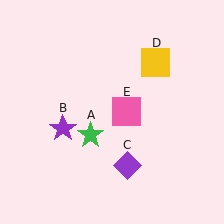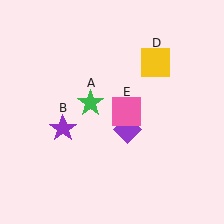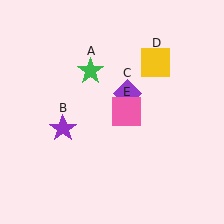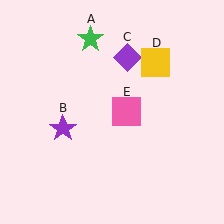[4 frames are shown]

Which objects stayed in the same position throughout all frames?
Purple star (object B) and yellow square (object D) and pink square (object E) remained stationary.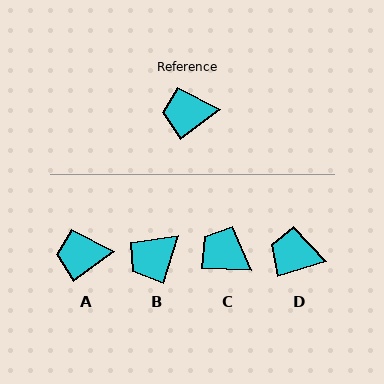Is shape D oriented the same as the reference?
No, it is off by about 20 degrees.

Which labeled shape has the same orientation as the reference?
A.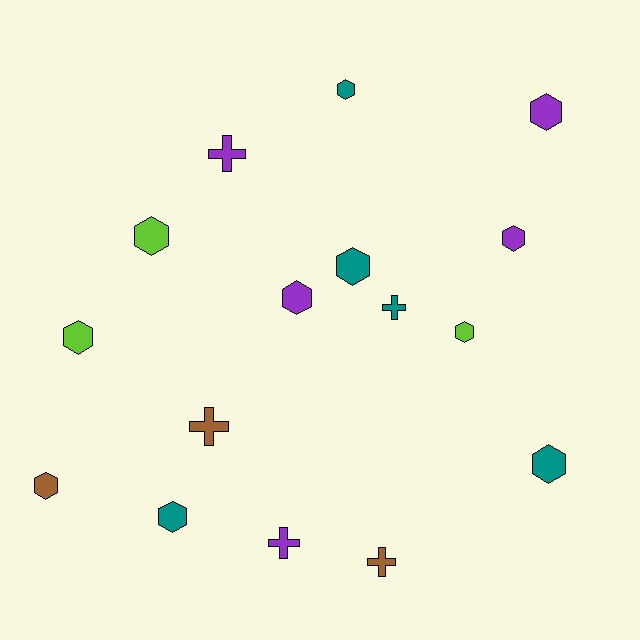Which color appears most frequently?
Teal, with 5 objects.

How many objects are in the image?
There are 16 objects.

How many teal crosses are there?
There is 1 teal cross.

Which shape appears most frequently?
Hexagon, with 11 objects.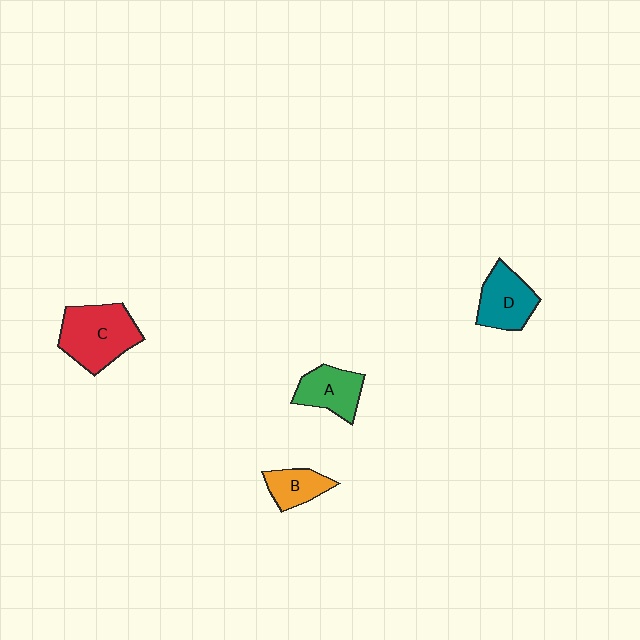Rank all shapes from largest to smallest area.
From largest to smallest: C (red), D (teal), A (green), B (orange).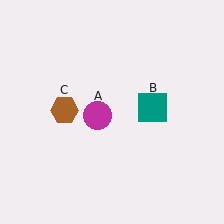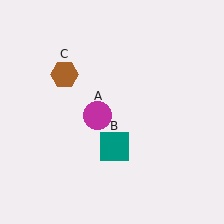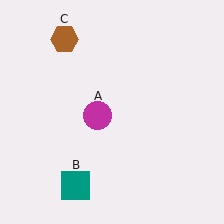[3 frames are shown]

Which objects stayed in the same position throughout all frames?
Magenta circle (object A) remained stationary.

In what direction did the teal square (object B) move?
The teal square (object B) moved down and to the left.